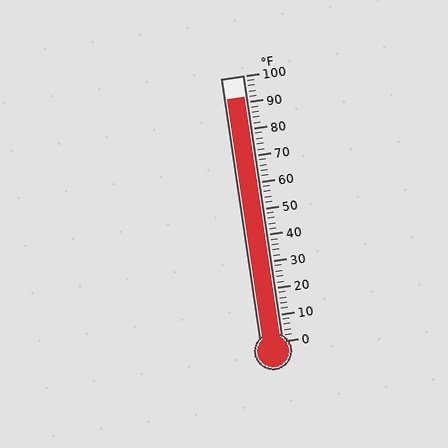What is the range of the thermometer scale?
The thermometer scale ranges from 0°F to 100°F.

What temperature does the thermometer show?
The thermometer shows approximately 92°F.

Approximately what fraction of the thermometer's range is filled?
The thermometer is filled to approximately 90% of its range.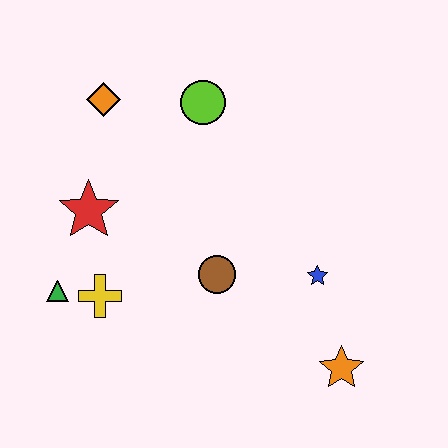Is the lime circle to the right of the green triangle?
Yes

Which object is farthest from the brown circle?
The orange diamond is farthest from the brown circle.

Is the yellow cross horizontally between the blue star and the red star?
Yes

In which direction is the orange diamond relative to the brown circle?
The orange diamond is above the brown circle.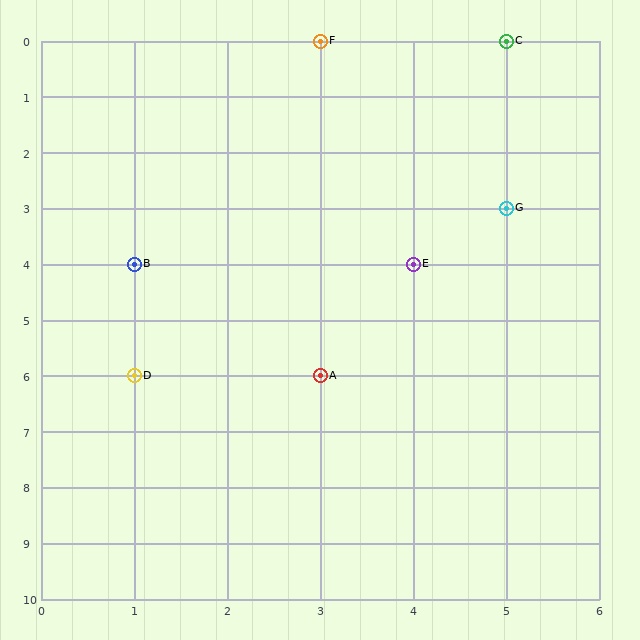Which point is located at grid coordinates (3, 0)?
Point F is at (3, 0).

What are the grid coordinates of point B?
Point B is at grid coordinates (1, 4).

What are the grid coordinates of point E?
Point E is at grid coordinates (4, 4).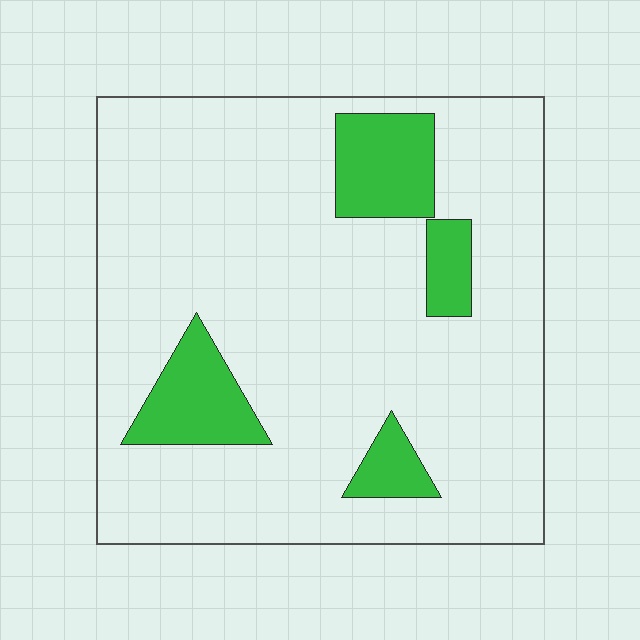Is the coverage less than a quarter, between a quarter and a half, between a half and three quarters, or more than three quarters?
Less than a quarter.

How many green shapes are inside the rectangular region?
4.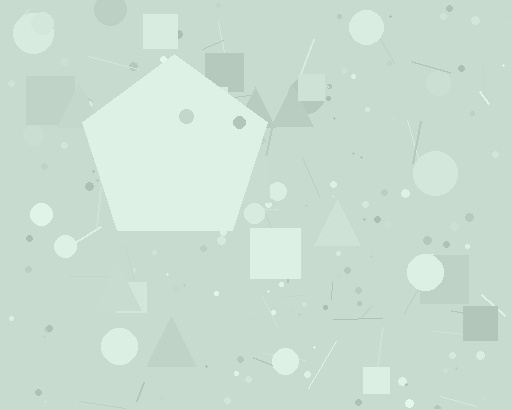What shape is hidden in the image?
A pentagon is hidden in the image.